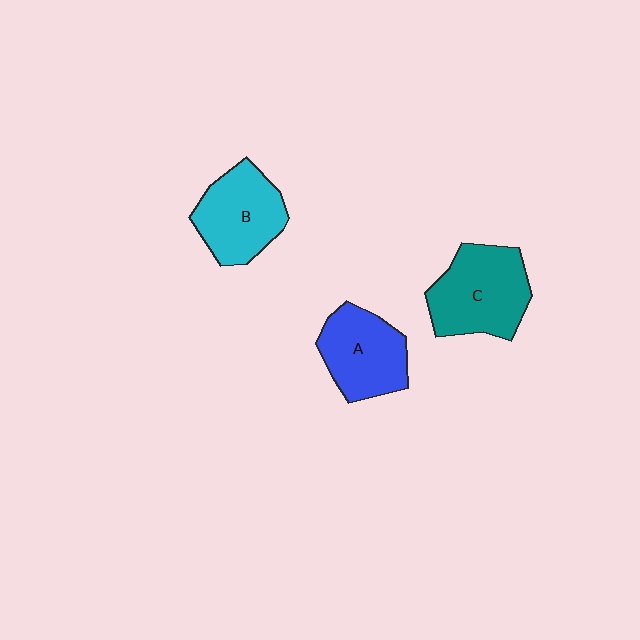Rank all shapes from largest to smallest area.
From largest to smallest: C (teal), B (cyan), A (blue).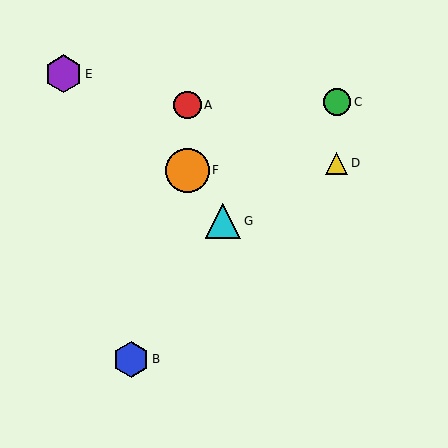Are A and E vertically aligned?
No, A is at x≈187 and E is at x≈63.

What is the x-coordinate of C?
Object C is at x≈337.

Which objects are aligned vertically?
Objects A, F are aligned vertically.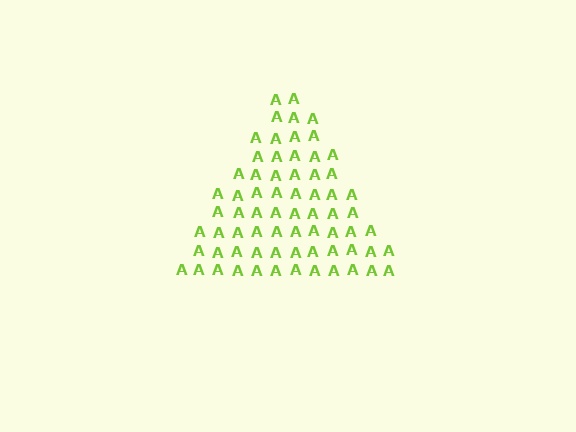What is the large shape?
The large shape is a triangle.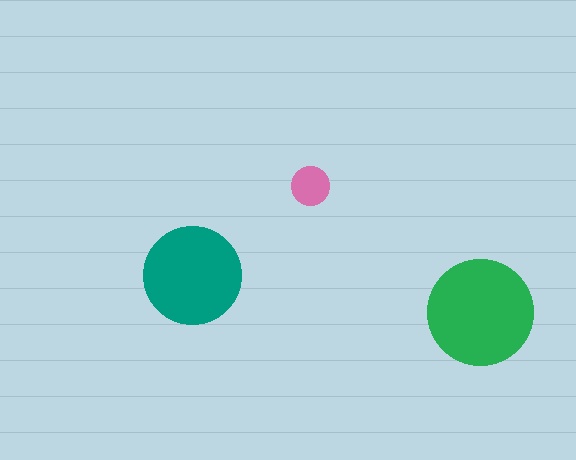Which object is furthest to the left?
The teal circle is leftmost.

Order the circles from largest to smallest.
the green one, the teal one, the pink one.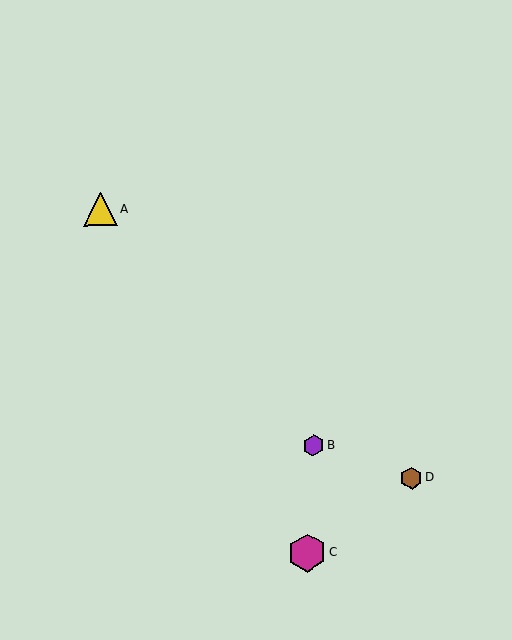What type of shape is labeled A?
Shape A is a yellow triangle.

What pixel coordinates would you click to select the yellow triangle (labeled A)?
Click at (101, 209) to select the yellow triangle A.